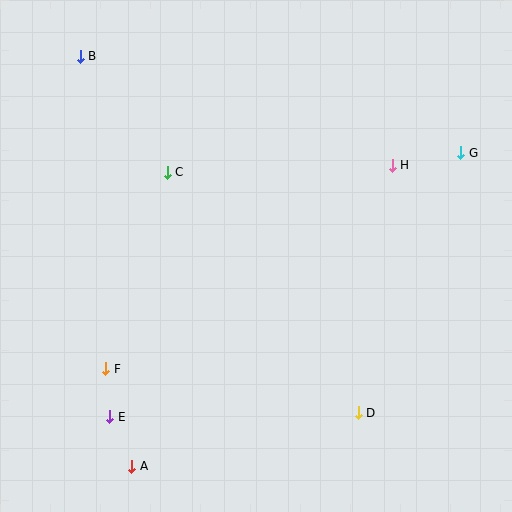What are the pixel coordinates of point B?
Point B is at (80, 56).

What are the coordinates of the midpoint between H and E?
The midpoint between H and E is at (251, 291).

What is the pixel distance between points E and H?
The distance between E and H is 378 pixels.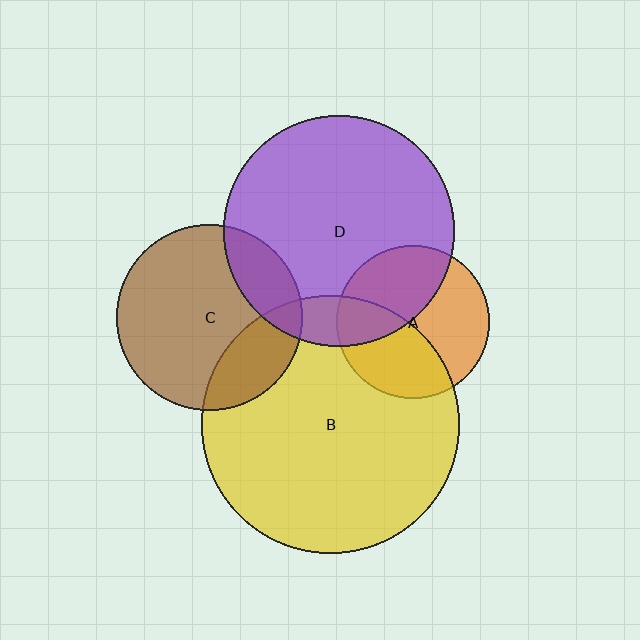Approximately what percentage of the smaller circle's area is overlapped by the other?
Approximately 40%.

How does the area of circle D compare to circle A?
Approximately 2.3 times.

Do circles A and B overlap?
Yes.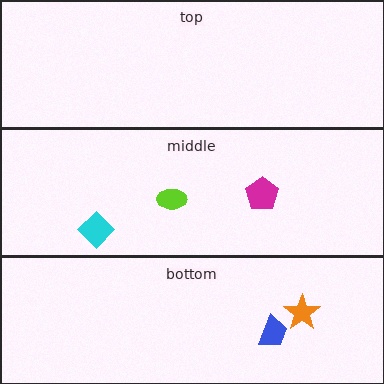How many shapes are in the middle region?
3.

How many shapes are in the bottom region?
2.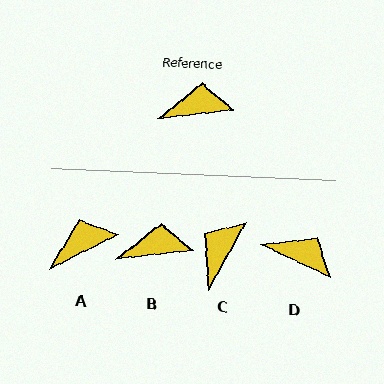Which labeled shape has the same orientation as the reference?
B.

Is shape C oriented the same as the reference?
No, it is off by about 54 degrees.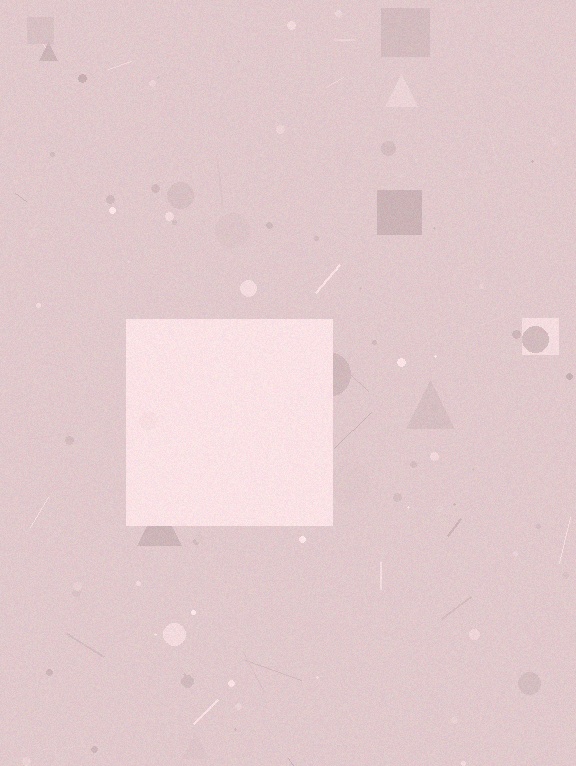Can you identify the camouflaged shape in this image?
The camouflaged shape is a square.